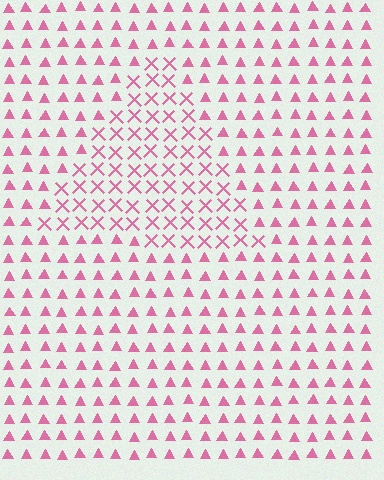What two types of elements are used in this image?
The image uses X marks inside the triangle region and triangles outside it.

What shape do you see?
I see a triangle.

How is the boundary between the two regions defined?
The boundary is defined by a change in element shape: X marks inside vs. triangles outside. All elements share the same color and spacing.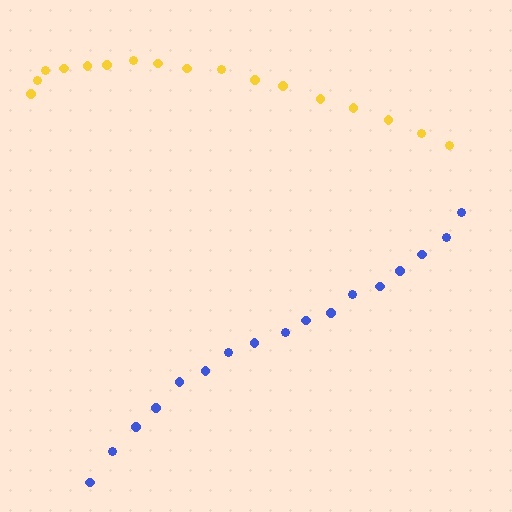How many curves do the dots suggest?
There are 2 distinct paths.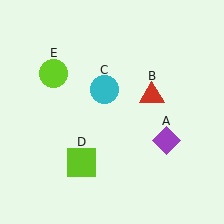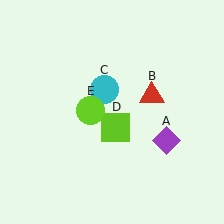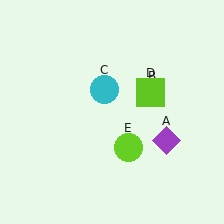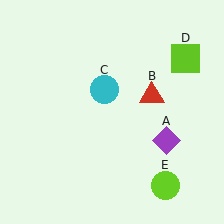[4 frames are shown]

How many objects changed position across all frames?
2 objects changed position: lime square (object D), lime circle (object E).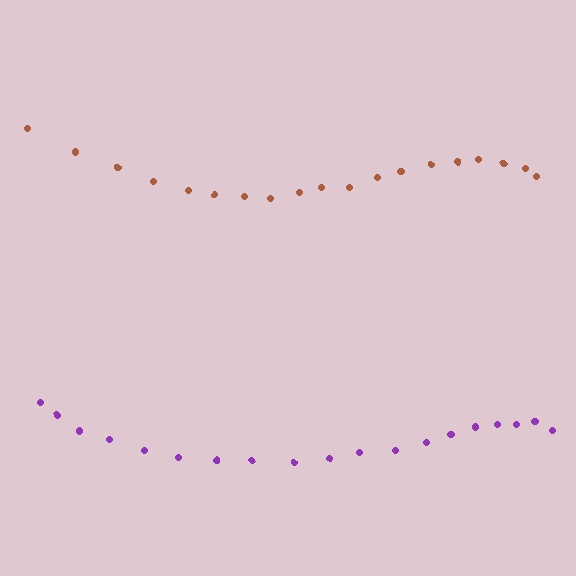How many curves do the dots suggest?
There are 2 distinct paths.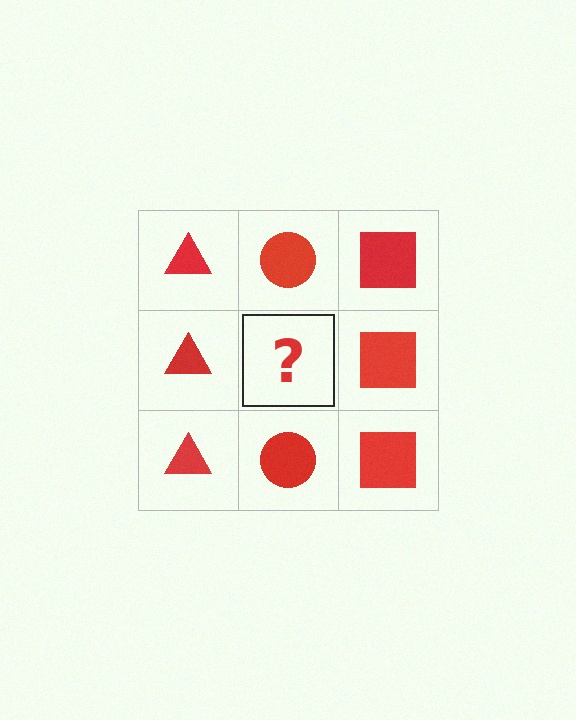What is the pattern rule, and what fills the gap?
The rule is that each column has a consistent shape. The gap should be filled with a red circle.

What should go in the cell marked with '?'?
The missing cell should contain a red circle.